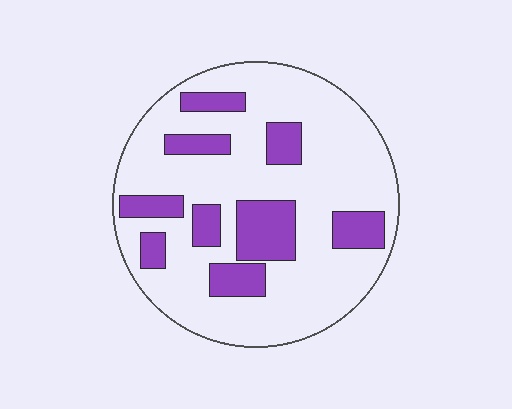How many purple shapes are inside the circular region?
9.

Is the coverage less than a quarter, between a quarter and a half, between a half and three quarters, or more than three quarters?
Less than a quarter.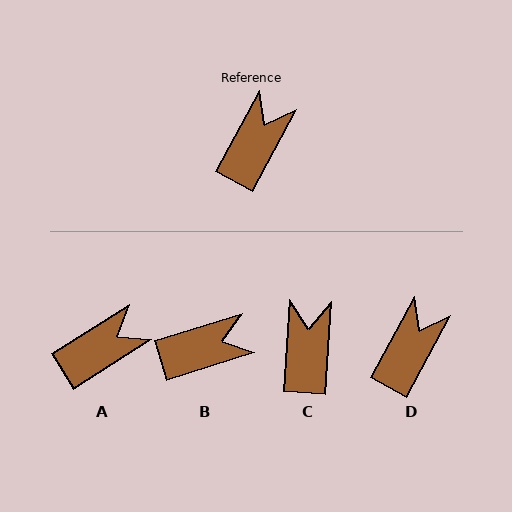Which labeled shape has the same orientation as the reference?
D.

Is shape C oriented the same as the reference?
No, it is off by about 25 degrees.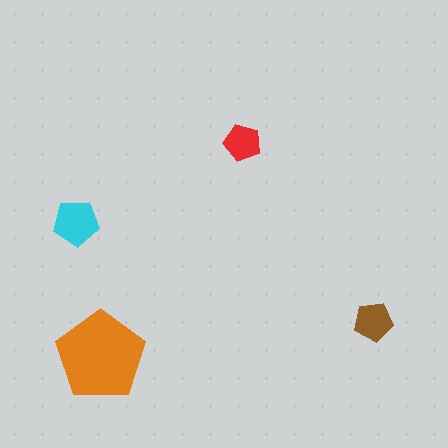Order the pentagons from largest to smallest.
the orange one, the cyan one, the brown one, the red one.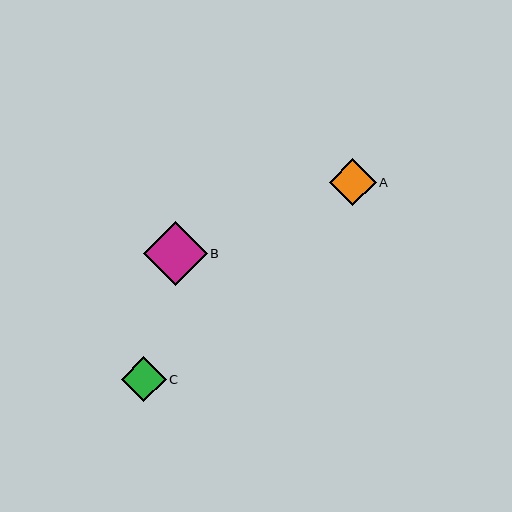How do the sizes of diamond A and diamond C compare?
Diamond A and diamond C are approximately the same size.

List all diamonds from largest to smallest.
From largest to smallest: B, A, C.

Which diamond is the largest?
Diamond B is the largest with a size of approximately 64 pixels.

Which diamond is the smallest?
Diamond C is the smallest with a size of approximately 45 pixels.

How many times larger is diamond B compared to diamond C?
Diamond B is approximately 1.4 times the size of diamond C.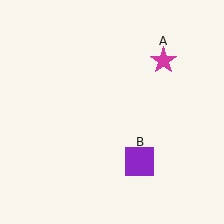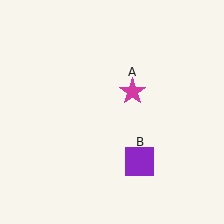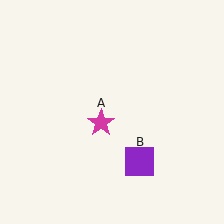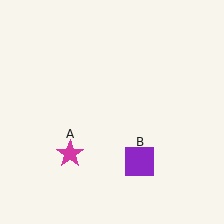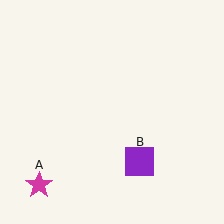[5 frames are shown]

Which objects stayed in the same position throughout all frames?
Purple square (object B) remained stationary.